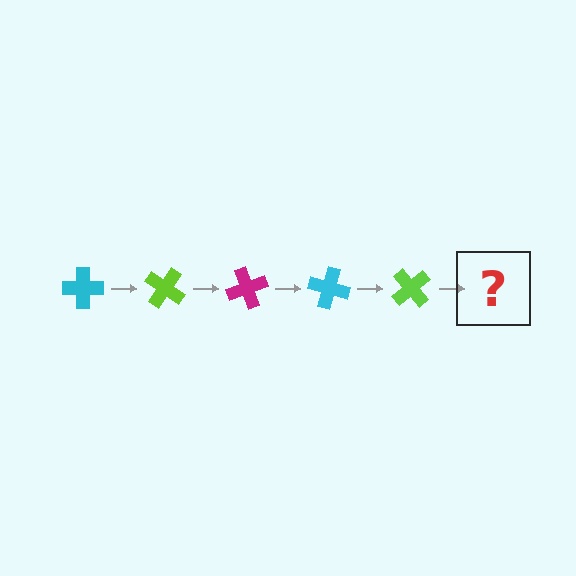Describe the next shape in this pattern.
It should be a magenta cross, rotated 175 degrees from the start.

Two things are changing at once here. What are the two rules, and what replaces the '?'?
The two rules are that it rotates 35 degrees each step and the color cycles through cyan, lime, and magenta. The '?' should be a magenta cross, rotated 175 degrees from the start.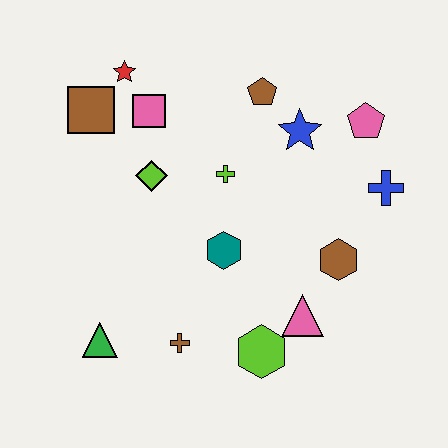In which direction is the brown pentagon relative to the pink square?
The brown pentagon is to the right of the pink square.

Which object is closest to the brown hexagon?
The pink triangle is closest to the brown hexagon.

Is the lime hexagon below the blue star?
Yes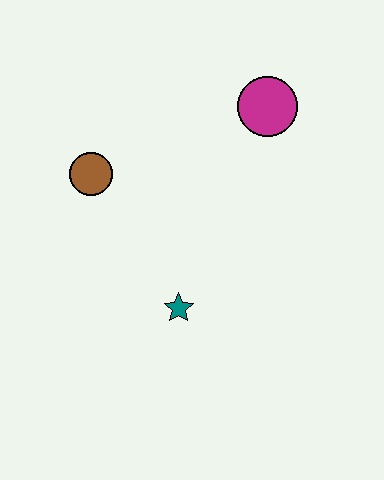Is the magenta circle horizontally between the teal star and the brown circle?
No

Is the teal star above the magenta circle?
No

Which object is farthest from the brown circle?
The magenta circle is farthest from the brown circle.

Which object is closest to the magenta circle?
The brown circle is closest to the magenta circle.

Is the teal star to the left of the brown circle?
No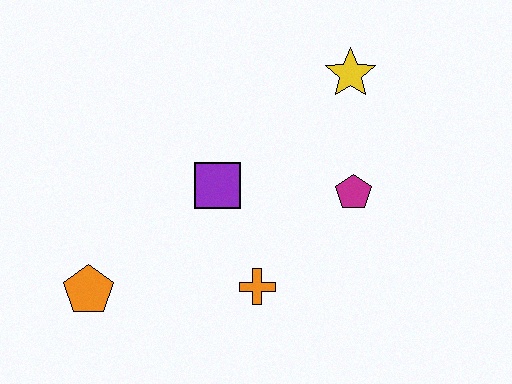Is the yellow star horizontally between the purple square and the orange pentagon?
No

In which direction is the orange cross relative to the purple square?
The orange cross is below the purple square.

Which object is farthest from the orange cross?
The yellow star is farthest from the orange cross.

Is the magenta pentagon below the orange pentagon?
No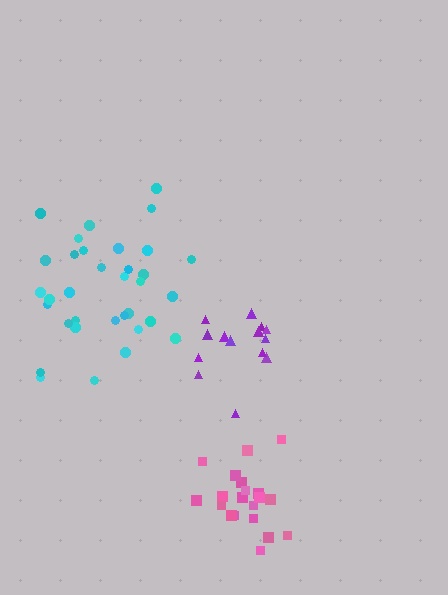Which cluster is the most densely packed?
Pink.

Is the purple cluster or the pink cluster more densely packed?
Pink.